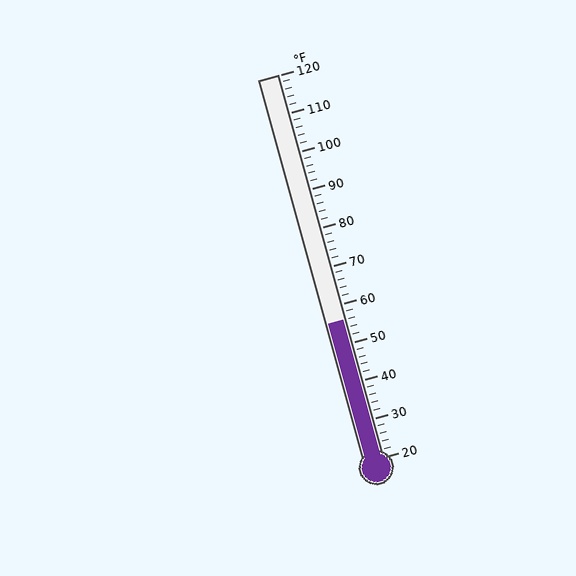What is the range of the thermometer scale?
The thermometer scale ranges from 20°F to 120°F.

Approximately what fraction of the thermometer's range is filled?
The thermometer is filled to approximately 35% of its range.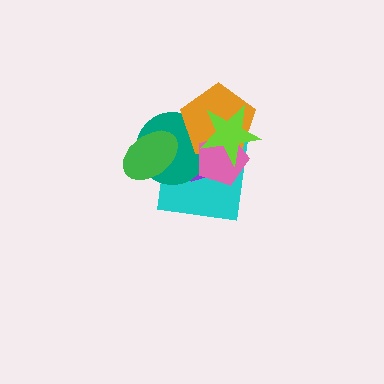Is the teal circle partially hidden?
Yes, it is partially covered by another shape.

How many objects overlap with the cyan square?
6 objects overlap with the cyan square.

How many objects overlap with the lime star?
5 objects overlap with the lime star.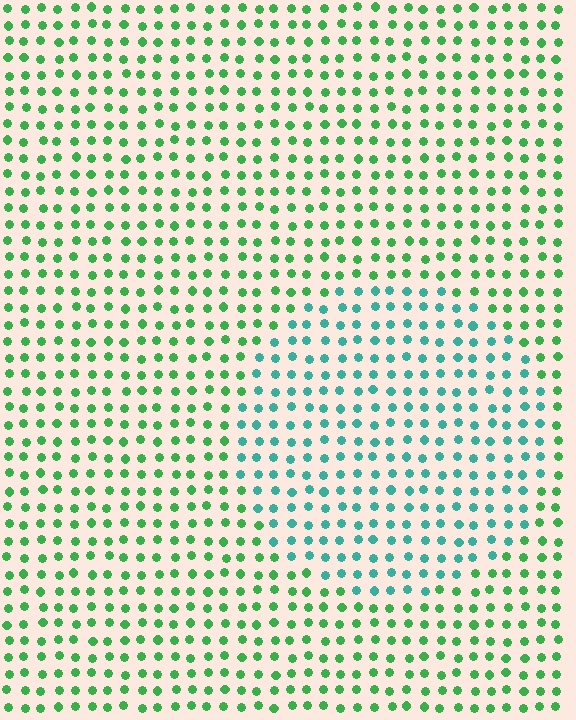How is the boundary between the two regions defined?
The boundary is defined purely by a slight shift in hue (about 41 degrees). Spacing, size, and orientation are identical on both sides.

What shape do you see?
I see a circle.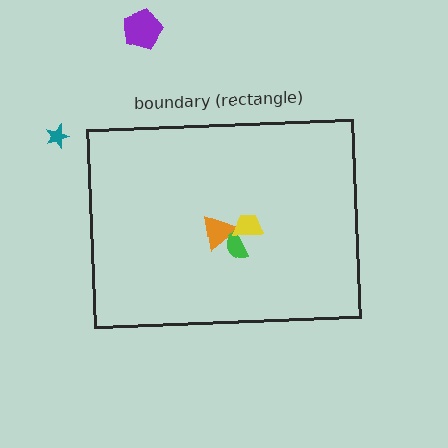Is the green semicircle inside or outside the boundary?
Inside.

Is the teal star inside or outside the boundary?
Outside.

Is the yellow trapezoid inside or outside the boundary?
Inside.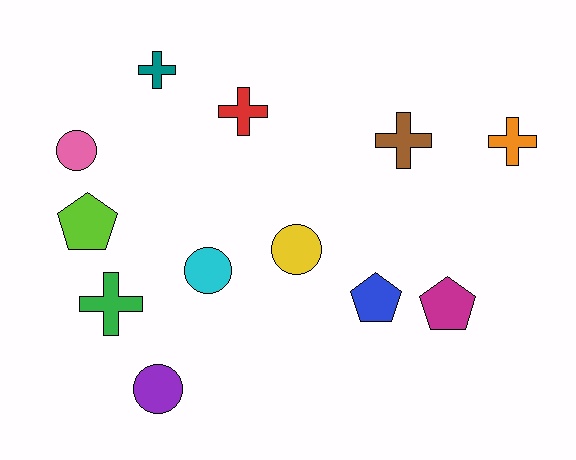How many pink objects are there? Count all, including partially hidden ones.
There is 1 pink object.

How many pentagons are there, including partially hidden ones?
There are 3 pentagons.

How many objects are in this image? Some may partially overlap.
There are 12 objects.